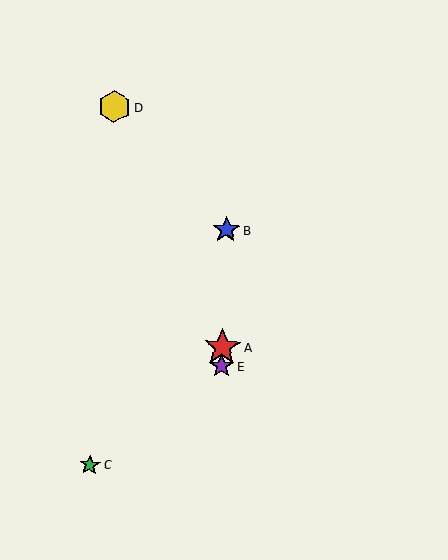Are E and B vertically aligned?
Yes, both are at x≈222.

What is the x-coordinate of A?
Object A is at x≈222.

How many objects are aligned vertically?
3 objects (A, B, E) are aligned vertically.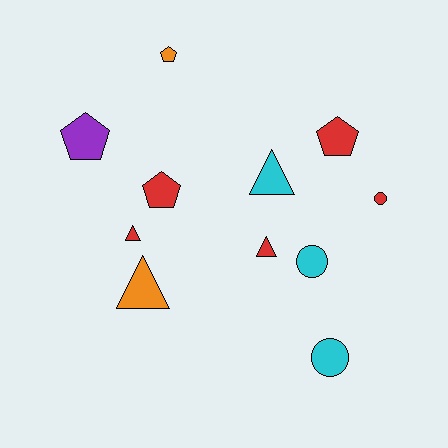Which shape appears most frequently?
Triangle, with 4 objects.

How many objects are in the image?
There are 11 objects.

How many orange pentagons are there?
There is 1 orange pentagon.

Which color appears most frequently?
Red, with 5 objects.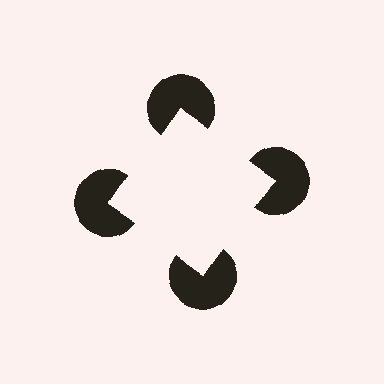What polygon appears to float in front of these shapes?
An illusory square — its edges are inferred from the aligned wedge cuts in the pac-man discs, not physically drawn.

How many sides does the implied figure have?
4 sides.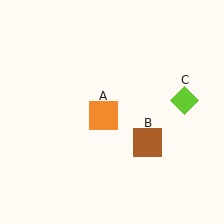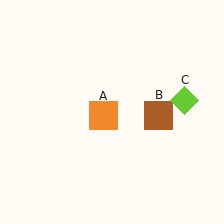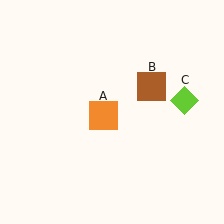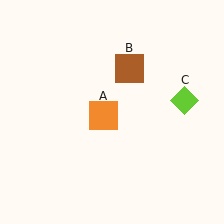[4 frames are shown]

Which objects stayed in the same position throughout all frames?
Orange square (object A) and lime diamond (object C) remained stationary.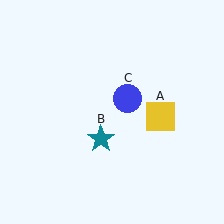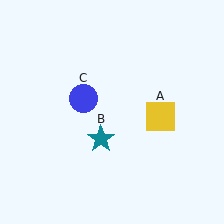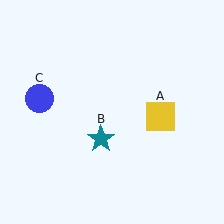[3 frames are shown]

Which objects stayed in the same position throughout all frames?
Yellow square (object A) and teal star (object B) remained stationary.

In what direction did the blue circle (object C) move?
The blue circle (object C) moved left.